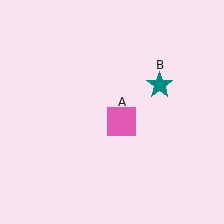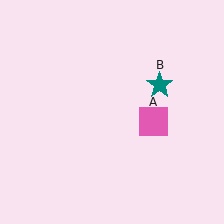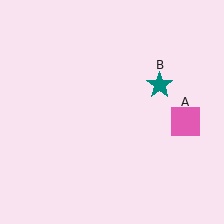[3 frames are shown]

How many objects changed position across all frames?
1 object changed position: pink square (object A).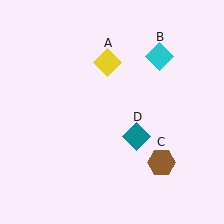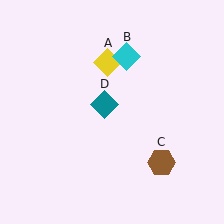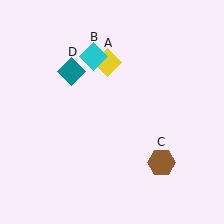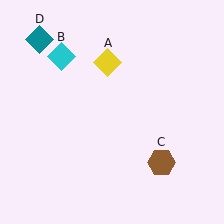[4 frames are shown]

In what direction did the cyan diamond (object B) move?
The cyan diamond (object B) moved left.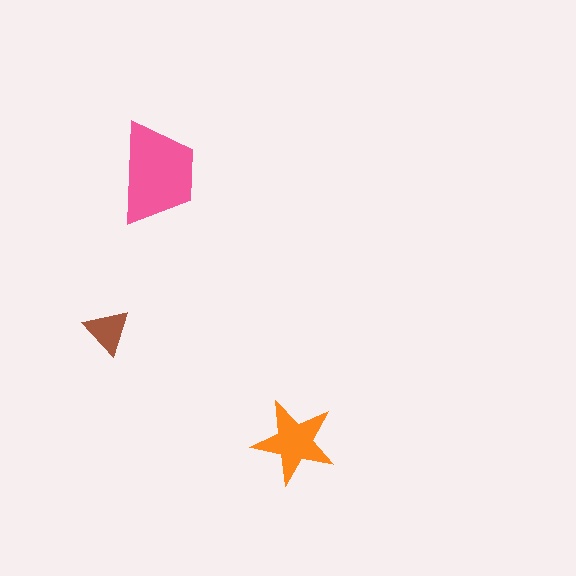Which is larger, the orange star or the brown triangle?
The orange star.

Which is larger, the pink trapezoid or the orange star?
The pink trapezoid.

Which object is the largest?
The pink trapezoid.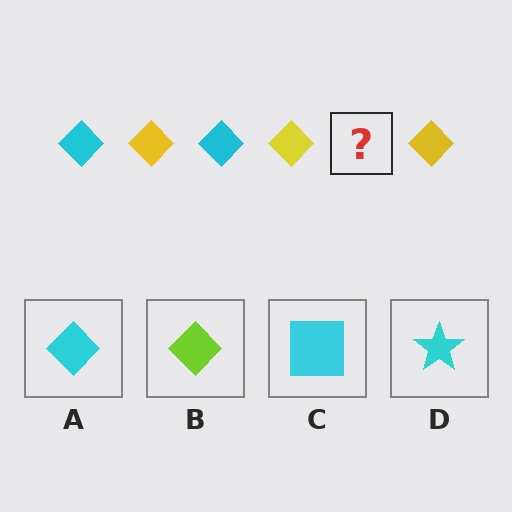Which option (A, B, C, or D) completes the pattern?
A.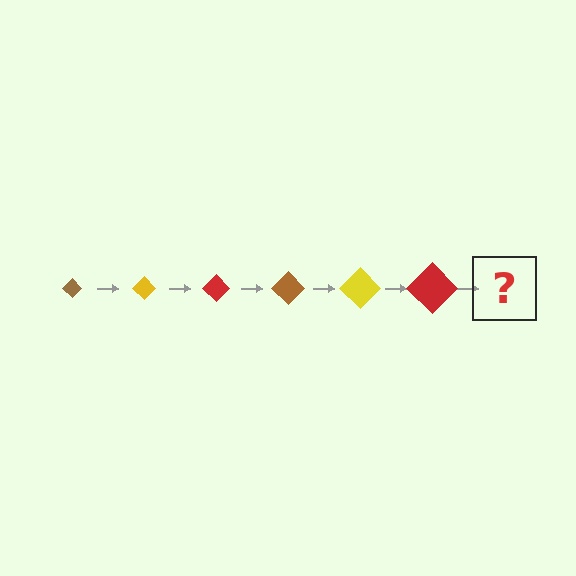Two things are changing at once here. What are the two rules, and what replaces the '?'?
The two rules are that the diamond grows larger each step and the color cycles through brown, yellow, and red. The '?' should be a brown diamond, larger than the previous one.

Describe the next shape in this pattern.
It should be a brown diamond, larger than the previous one.